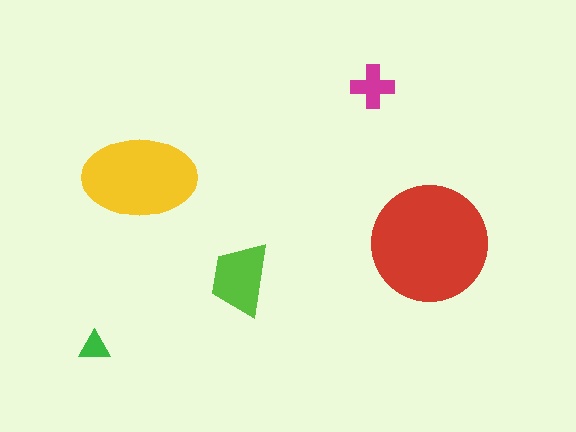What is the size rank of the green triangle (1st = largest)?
5th.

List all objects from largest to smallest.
The red circle, the yellow ellipse, the lime trapezoid, the magenta cross, the green triangle.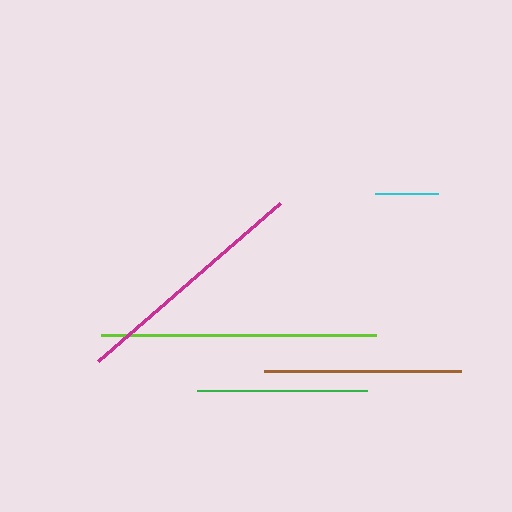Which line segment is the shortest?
The cyan line is the shortest at approximately 63 pixels.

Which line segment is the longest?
The lime line is the longest at approximately 275 pixels.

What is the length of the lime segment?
The lime segment is approximately 275 pixels long.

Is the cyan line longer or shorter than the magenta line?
The magenta line is longer than the cyan line.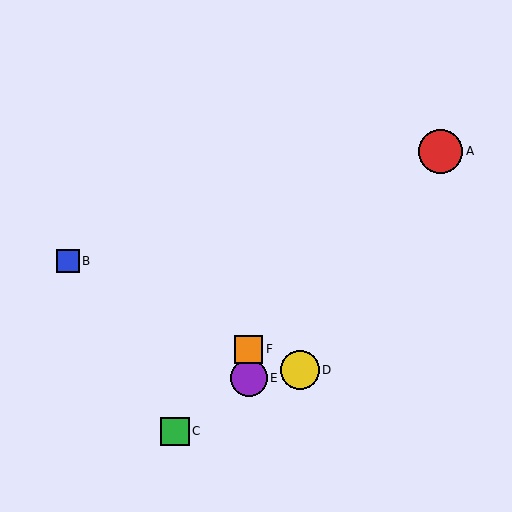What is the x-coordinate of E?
Object E is at x≈249.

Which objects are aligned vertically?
Objects E, F are aligned vertically.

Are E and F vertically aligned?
Yes, both are at x≈249.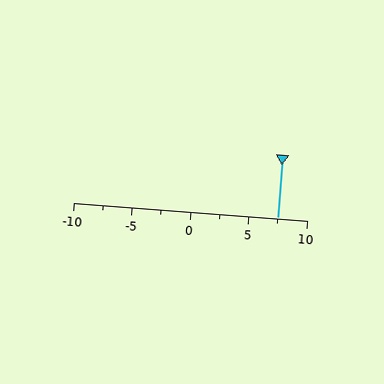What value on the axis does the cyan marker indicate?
The marker indicates approximately 7.5.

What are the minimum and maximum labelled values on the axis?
The axis runs from -10 to 10.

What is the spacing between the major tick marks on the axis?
The major ticks are spaced 5 apart.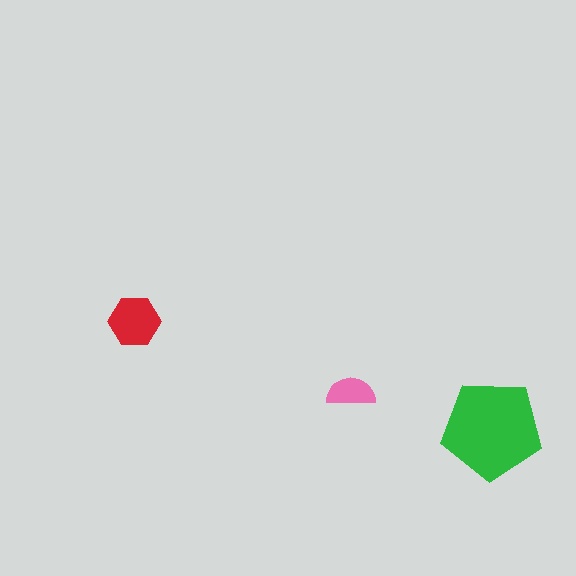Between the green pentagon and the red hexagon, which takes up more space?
The green pentagon.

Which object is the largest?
The green pentagon.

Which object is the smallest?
The pink semicircle.